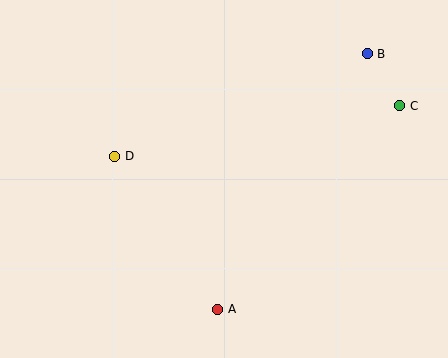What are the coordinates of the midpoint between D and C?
The midpoint between D and C is at (257, 131).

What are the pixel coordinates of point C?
Point C is at (400, 106).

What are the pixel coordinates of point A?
Point A is at (218, 309).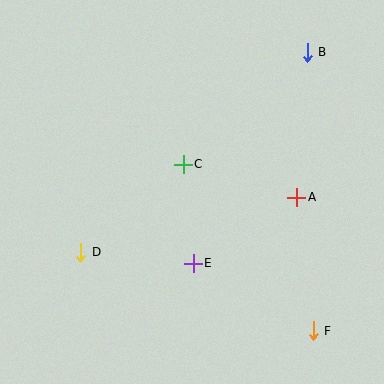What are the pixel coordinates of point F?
Point F is at (313, 331).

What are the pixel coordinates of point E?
Point E is at (193, 263).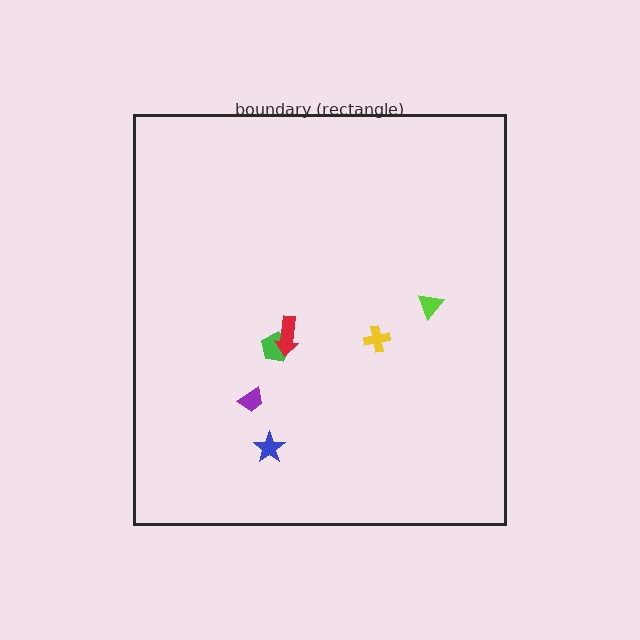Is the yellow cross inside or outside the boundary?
Inside.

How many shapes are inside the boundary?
6 inside, 0 outside.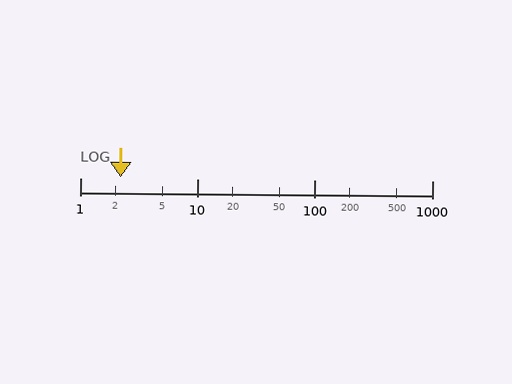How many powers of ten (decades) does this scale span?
The scale spans 3 decades, from 1 to 1000.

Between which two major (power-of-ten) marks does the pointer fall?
The pointer is between 1 and 10.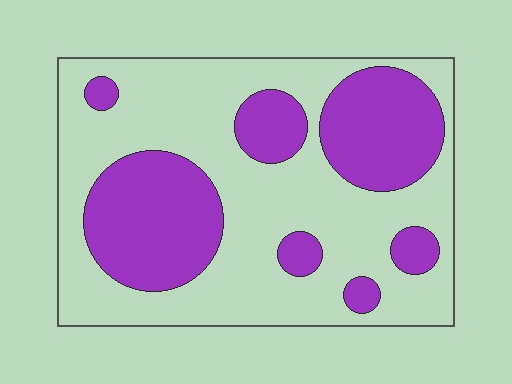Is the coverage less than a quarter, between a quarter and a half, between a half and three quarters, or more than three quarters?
Between a quarter and a half.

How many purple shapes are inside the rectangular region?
7.